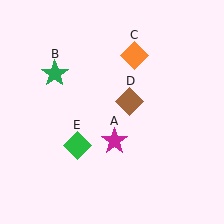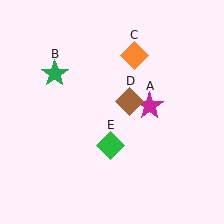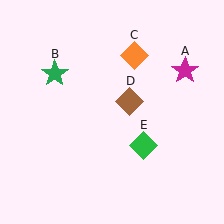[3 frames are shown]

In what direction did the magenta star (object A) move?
The magenta star (object A) moved up and to the right.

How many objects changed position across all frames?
2 objects changed position: magenta star (object A), green diamond (object E).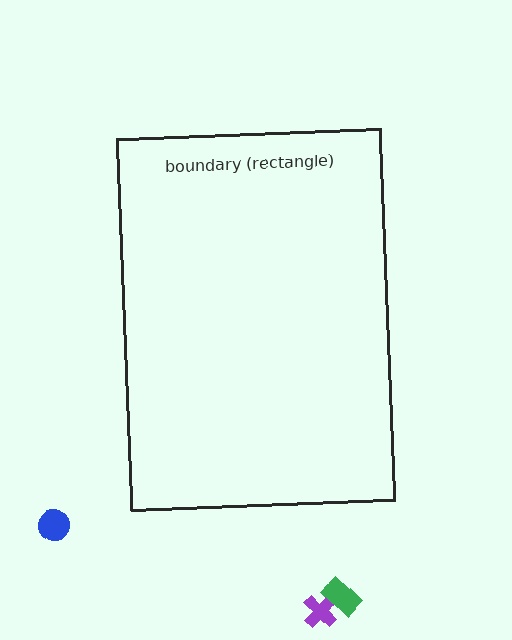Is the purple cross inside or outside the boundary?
Outside.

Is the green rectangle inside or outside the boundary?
Outside.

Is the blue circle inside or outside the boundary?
Outside.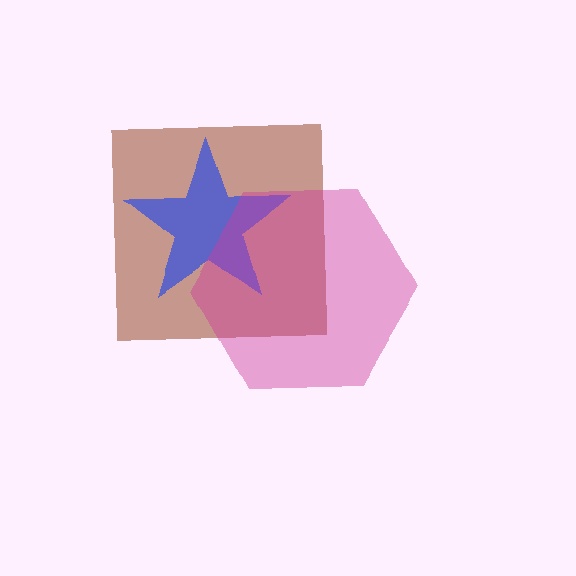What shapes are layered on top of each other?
The layered shapes are: a brown square, a blue star, a magenta hexagon.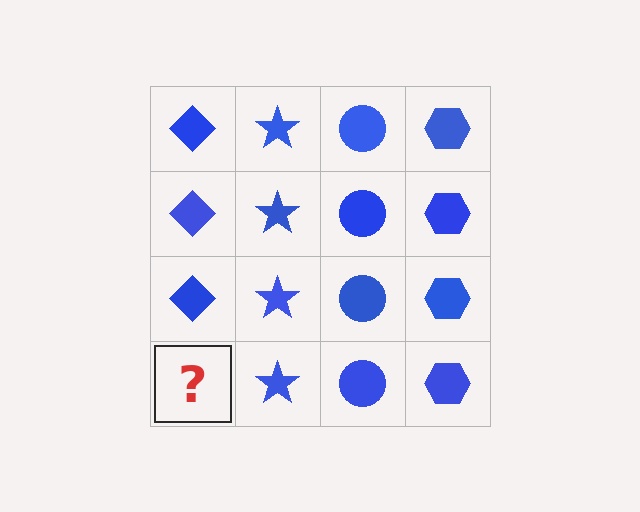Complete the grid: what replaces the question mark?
The question mark should be replaced with a blue diamond.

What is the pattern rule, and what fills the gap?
The rule is that each column has a consistent shape. The gap should be filled with a blue diamond.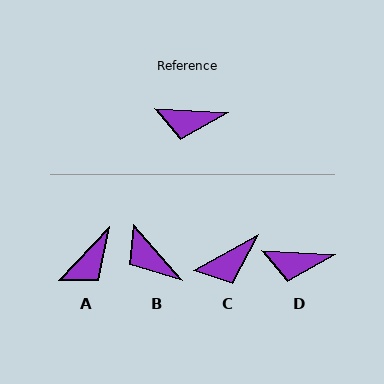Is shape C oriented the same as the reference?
No, it is off by about 32 degrees.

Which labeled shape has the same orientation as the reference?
D.